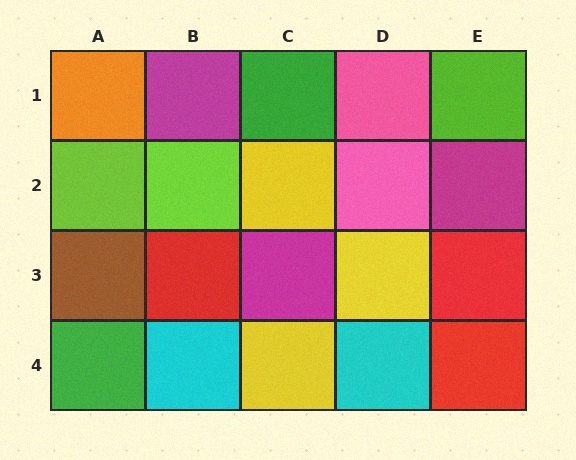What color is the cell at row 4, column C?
Yellow.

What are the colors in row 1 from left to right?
Orange, magenta, green, pink, lime.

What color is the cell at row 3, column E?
Red.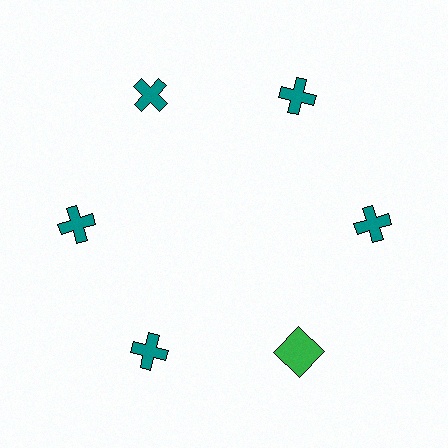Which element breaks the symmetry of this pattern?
The green square at roughly the 5 o'clock position breaks the symmetry. All other shapes are teal crosses.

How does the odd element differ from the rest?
It differs in both color (green instead of teal) and shape (square instead of cross).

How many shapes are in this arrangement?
There are 6 shapes arranged in a ring pattern.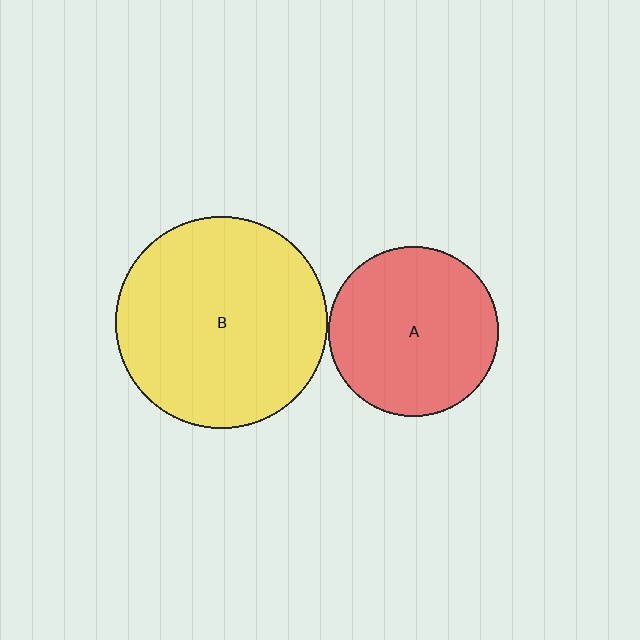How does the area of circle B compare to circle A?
Approximately 1.6 times.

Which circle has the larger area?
Circle B (yellow).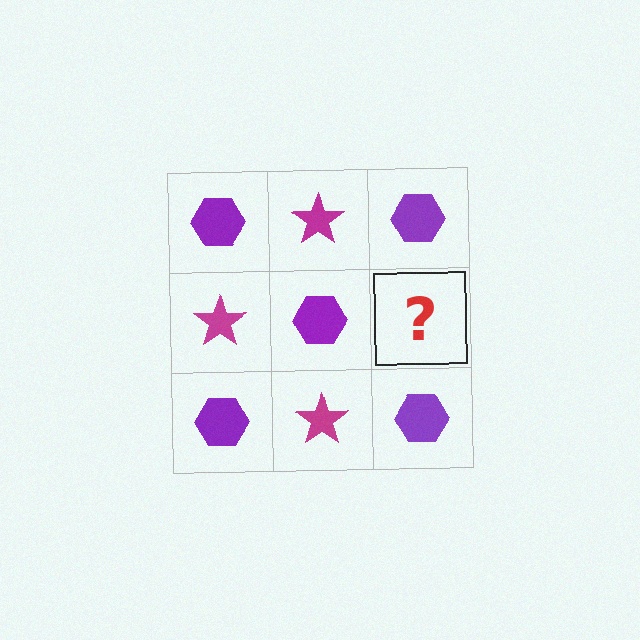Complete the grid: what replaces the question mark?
The question mark should be replaced with a magenta star.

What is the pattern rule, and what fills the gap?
The rule is that it alternates purple hexagon and magenta star in a checkerboard pattern. The gap should be filled with a magenta star.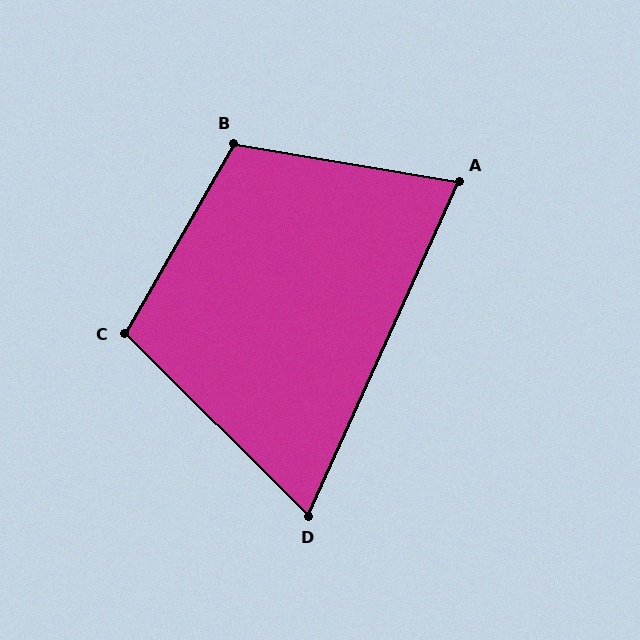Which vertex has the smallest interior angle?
D, at approximately 70 degrees.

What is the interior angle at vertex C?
Approximately 105 degrees (obtuse).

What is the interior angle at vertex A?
Approximately 75 degrees (acute).